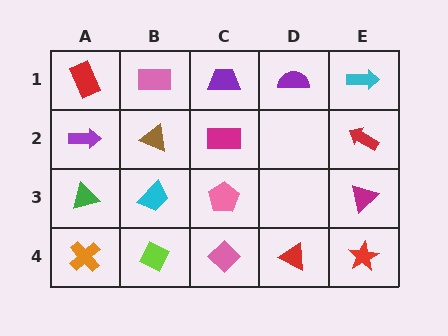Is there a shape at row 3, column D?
No, that cell is empty.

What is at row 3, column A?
A green triangle.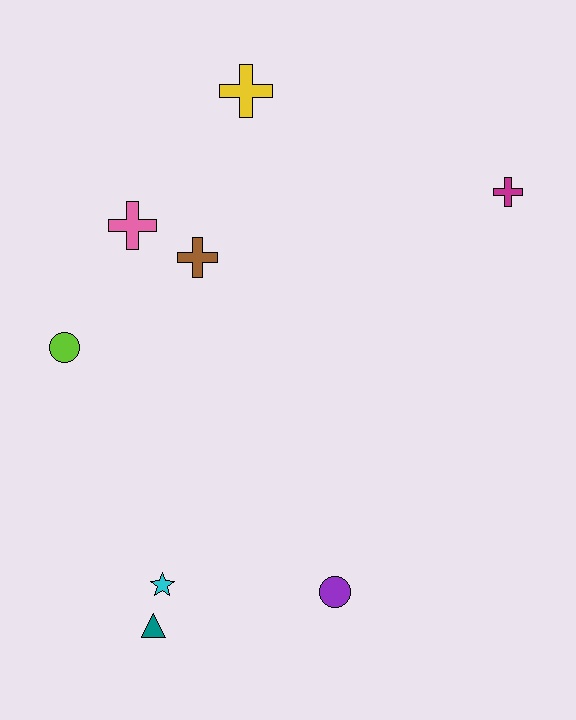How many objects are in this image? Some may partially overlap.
There are 8 objects.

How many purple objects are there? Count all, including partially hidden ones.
There is 1 purple object.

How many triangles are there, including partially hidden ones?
There is 1 triangle.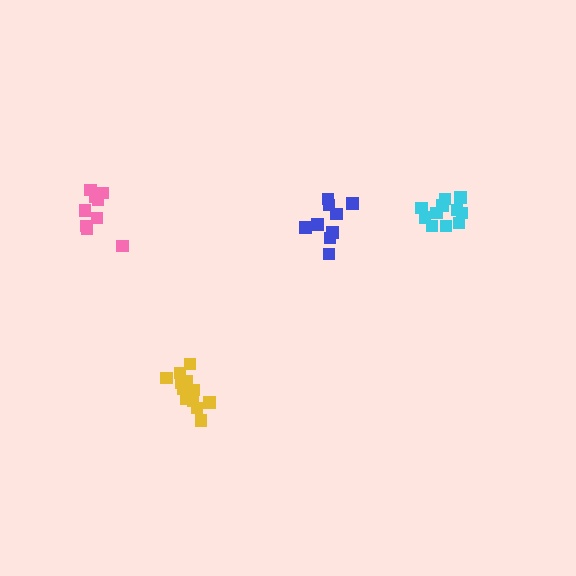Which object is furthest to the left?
The pink cluster is leftmost.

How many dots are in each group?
Group 1: 12 dots, Group 2: 11 dots, Group 3: 9 dots, Group 4: 9 dots (41 total).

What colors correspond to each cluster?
The clusters are colored: yellow, cyan, pink, blue.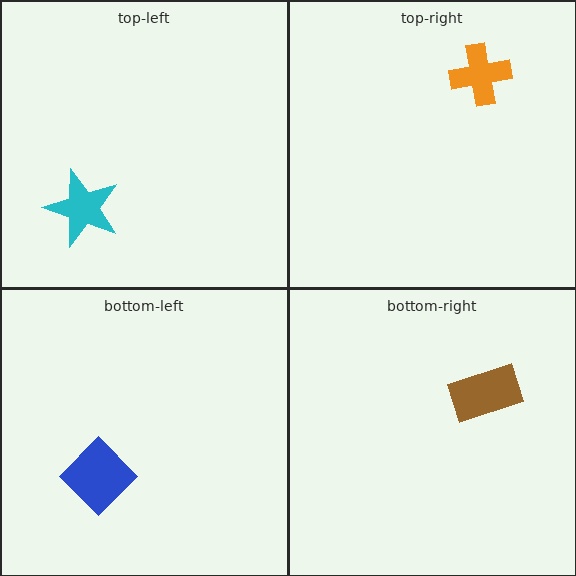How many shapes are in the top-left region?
1.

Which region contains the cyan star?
The top-left region.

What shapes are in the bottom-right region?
The brown rectangle.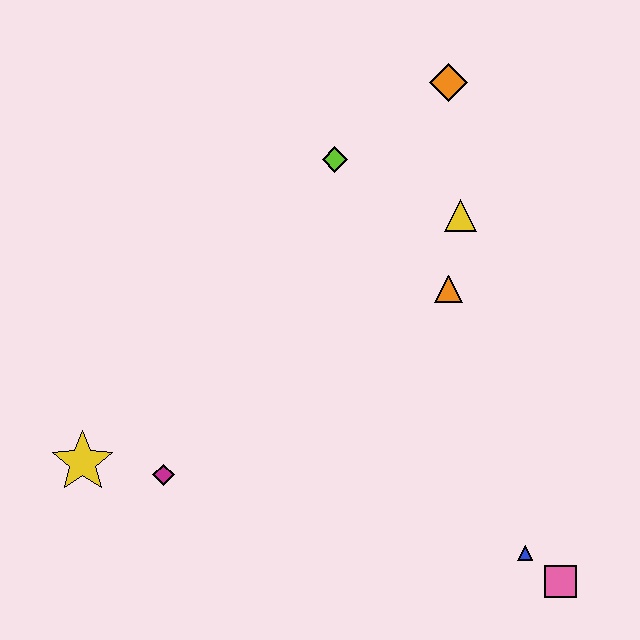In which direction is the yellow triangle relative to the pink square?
The yellow triangle is above the pink square.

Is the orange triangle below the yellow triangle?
Yes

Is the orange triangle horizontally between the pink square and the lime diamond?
Yes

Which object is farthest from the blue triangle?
The orange diamond is farthest from the blue triangle.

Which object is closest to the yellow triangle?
The orange triangle is closest to the yellow triangle.